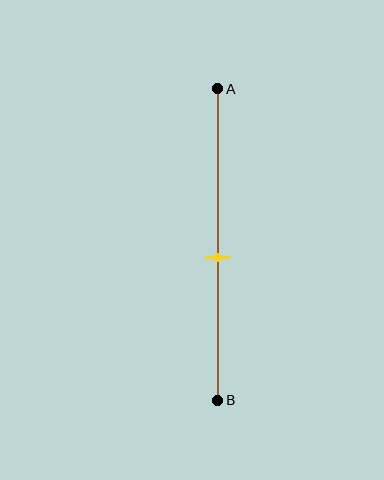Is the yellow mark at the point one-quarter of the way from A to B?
No, the mark is at about 55% from A, not at the 25% one-quarter point.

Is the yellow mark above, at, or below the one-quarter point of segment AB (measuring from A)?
The yellow mark is below the one-quarter point of segment AB.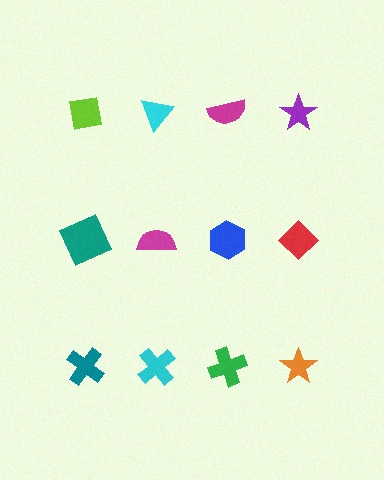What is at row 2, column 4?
A red diamond.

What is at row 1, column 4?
A purple star.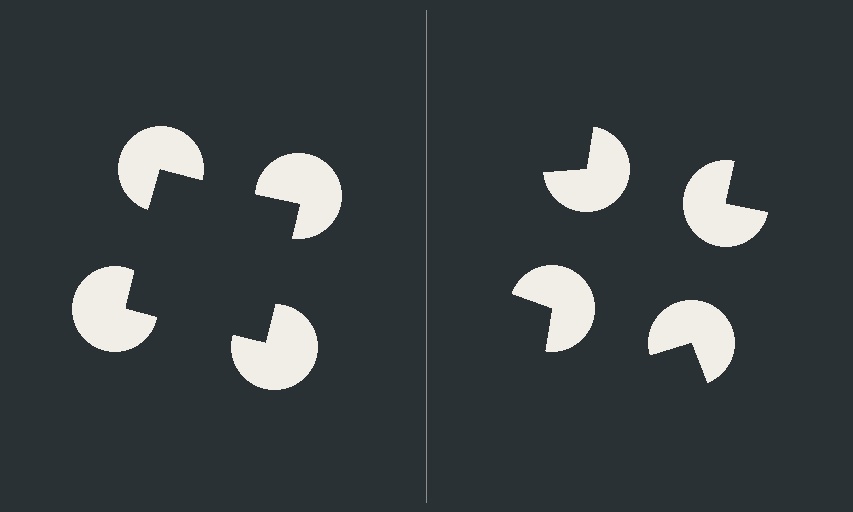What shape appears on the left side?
An illusory square.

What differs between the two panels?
The pac-man discs are positioned identically on both sides; only the wedge orientations differ. On the left they align to a square; on the right they are misaligned.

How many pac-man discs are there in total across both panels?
8 — 4 on each side.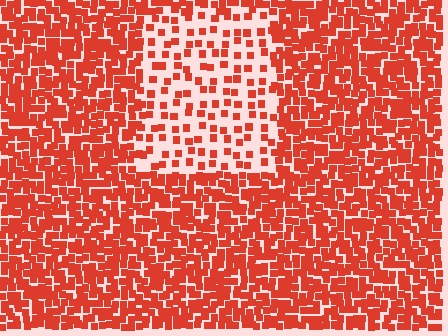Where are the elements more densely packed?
The elements are more densely packed outside the rectangle boundary.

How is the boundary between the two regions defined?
The boundary is defined by a change in element density (approximately 2.6x ratio). All elements are the same color, size, and shape.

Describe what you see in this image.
The image contains small red elements arranged at two different densities. A rectangle-shaped region is visible where the elements are less densely packed than the surrounding area.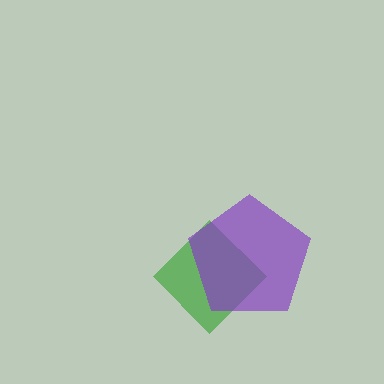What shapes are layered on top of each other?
The layered shapes are: a green diamond, a purple pentagon.